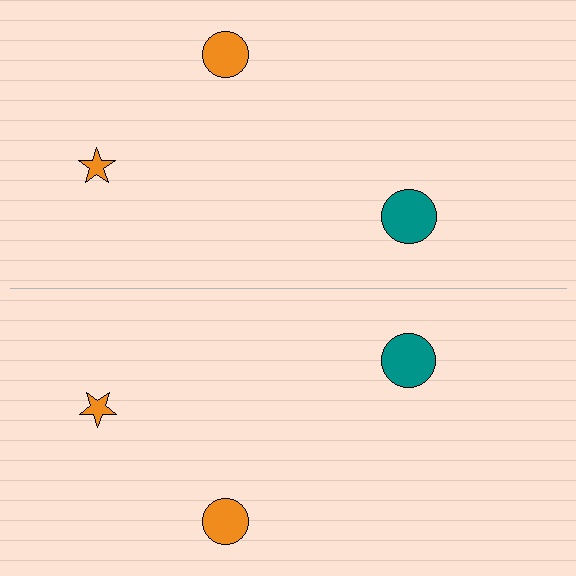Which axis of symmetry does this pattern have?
The pattern has a horizontal axis of symmetry running through the center of the image.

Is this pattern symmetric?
Yes, this pattern has bilateral (reflection) symmetry.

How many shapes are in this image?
There are 6 shapes in this image.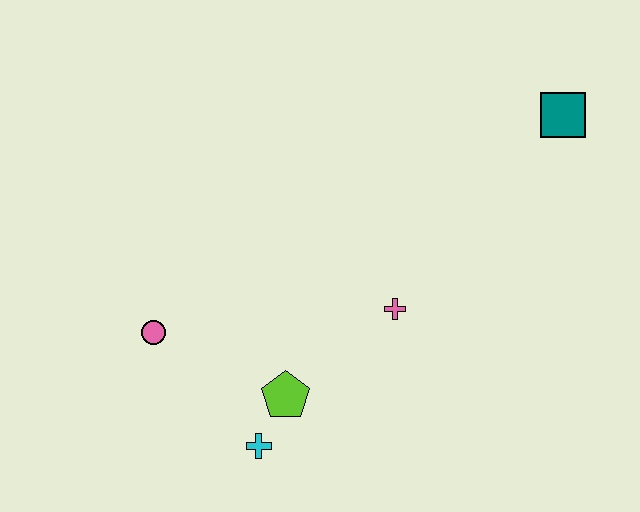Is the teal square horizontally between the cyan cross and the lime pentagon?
No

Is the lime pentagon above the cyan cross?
Yes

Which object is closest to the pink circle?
The lime pentagon is closest to the pink circle.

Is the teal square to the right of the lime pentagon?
Yes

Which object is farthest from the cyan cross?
The teal square is farthest from the cyan cross.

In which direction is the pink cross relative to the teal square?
The pink cross is below the teal square.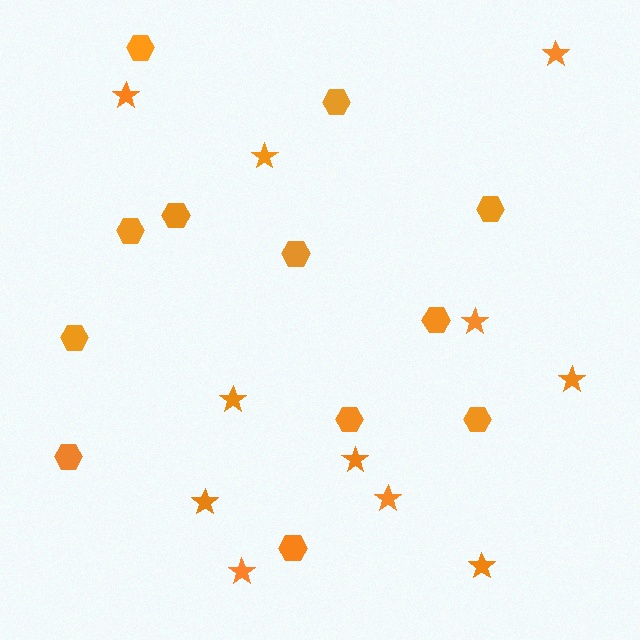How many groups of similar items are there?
There are 2 groups: one group of hexagons (12) and one group of stars (11).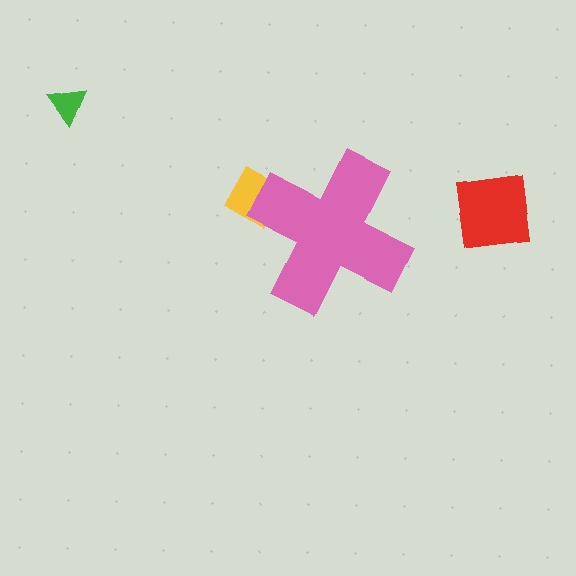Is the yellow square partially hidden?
Yes, the yellow square is partially hidden behind the pink cross.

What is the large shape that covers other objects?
A pink cross.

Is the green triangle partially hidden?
No, the green triangle is fully visible.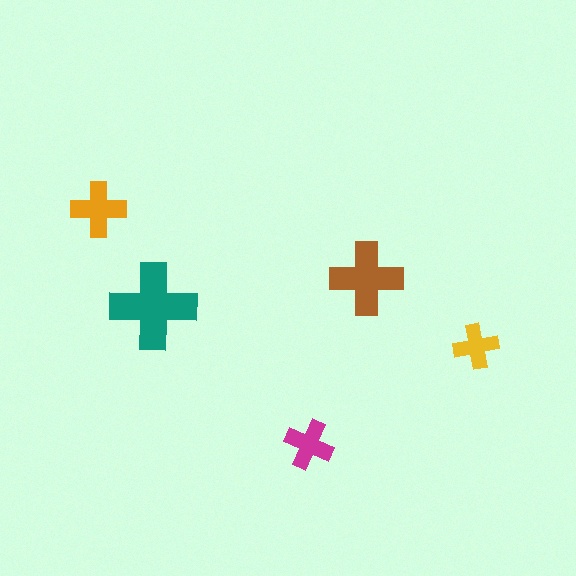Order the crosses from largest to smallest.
the teal one, the brown one, the orange one, the magenta one, the yellow one.